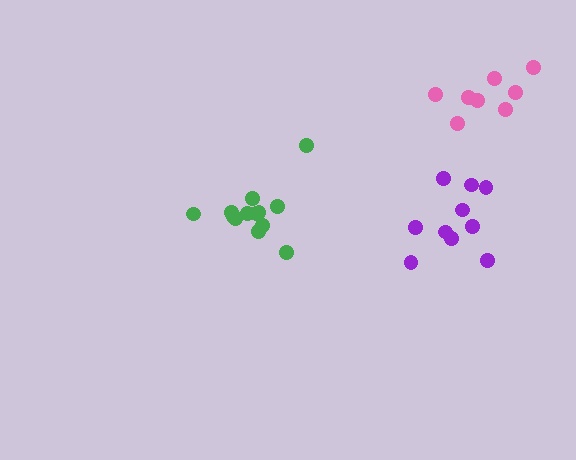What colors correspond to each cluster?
The clusters are colored: green, purple, pink.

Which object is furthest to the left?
The green cluster is leftmost.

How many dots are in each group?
Group 1: 13 dots, Group 2: 10 dots, Group 3: 8 dots (31 total).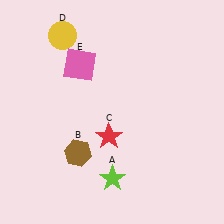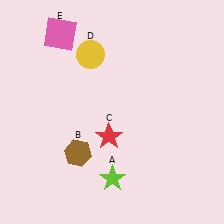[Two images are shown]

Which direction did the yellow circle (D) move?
The yellow circle (D) moved right.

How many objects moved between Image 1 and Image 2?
2 objects moved between the two images.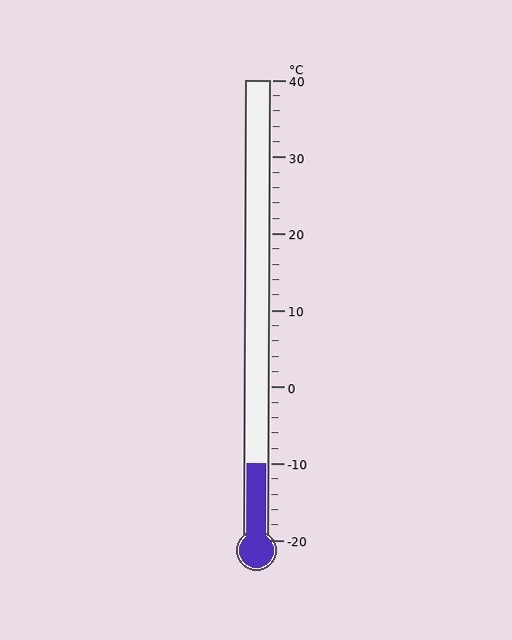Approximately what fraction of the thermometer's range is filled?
The thermometer is filled to approximately 15% of its range.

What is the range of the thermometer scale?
The thermometer scale ranges from -20°C to 40°C.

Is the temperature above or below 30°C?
The temperature is below 30°C.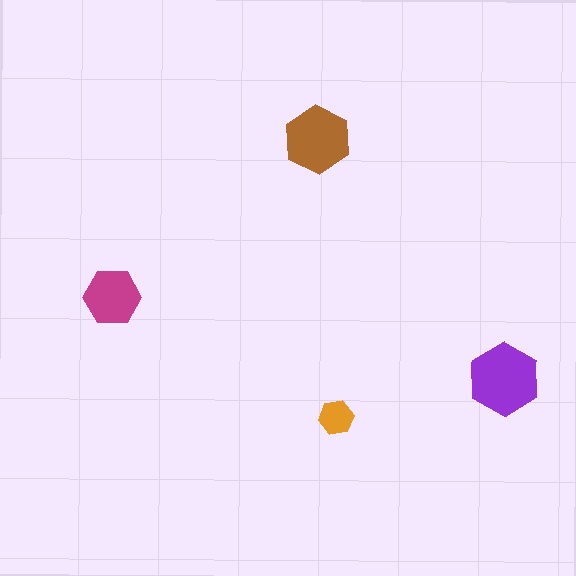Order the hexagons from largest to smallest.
the purple one, the brown one, the magenta one, the orange one.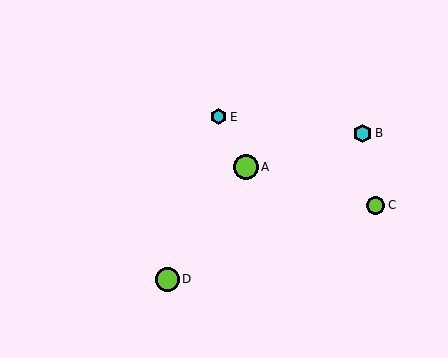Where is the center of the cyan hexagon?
The center of the cyan hexagon is at (219, 117).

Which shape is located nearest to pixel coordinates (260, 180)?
The lime circle (labeled A) at (246, 167) is nearest to that location.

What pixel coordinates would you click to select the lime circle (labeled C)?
Click at (376, 205) to select the lime circle C.